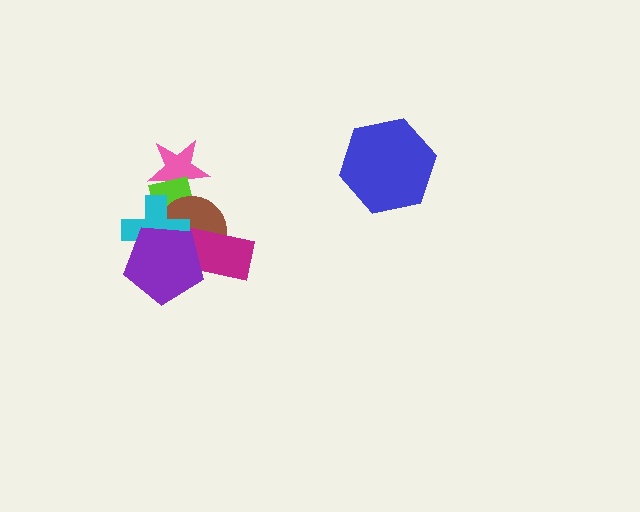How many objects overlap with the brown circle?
4 objects overlap with the brown circle.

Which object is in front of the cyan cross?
The purple pentagon is in front of the cyan cross.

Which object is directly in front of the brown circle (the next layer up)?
The magenta rectangle is directly in front of the brown circle.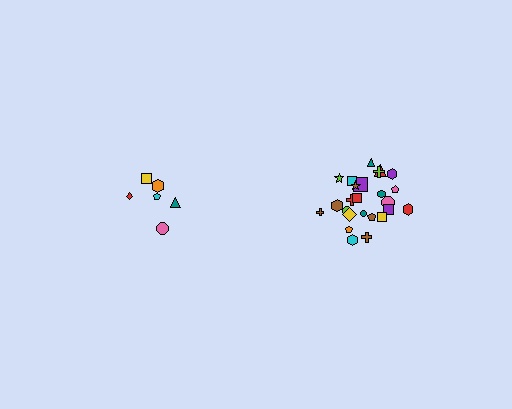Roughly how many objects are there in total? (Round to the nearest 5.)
Roughly 30 objects in total.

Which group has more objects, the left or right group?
The right group.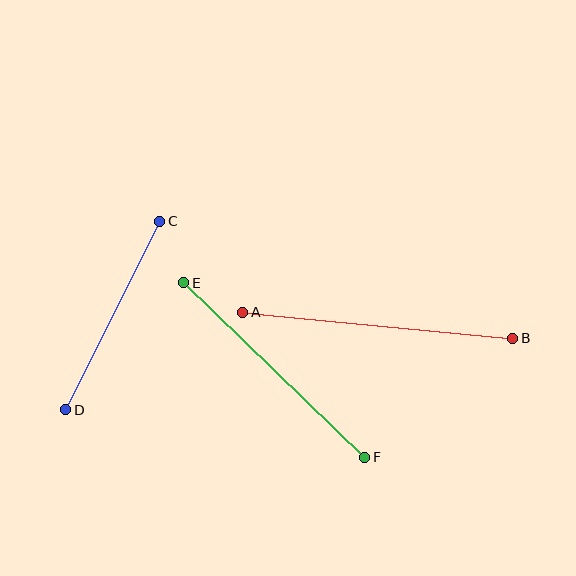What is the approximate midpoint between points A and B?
The midpoint is at approximately (378, 325) pixels.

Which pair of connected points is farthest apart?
Points A and B are farthest apart.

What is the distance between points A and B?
The distance is approximately 271 pixels.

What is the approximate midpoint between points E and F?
The midpoint is at approximately (274, 370) pixels.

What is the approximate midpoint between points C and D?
The midpoint is at approximately (113, 316) pixels.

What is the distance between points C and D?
The distance is approximately 211 pixels.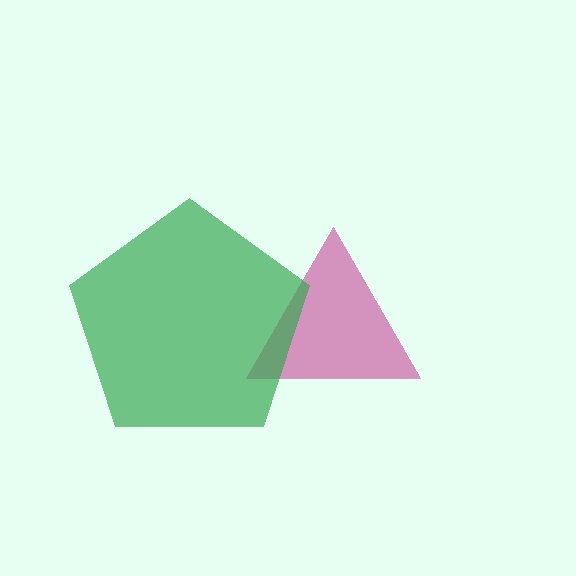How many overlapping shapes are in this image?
There are 2 overlapping shapes in the image.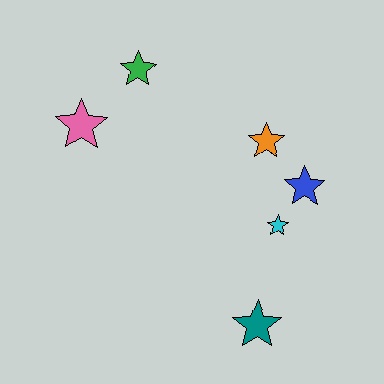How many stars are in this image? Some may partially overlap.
There are 6 stars.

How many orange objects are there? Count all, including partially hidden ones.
There is 1 orange object.